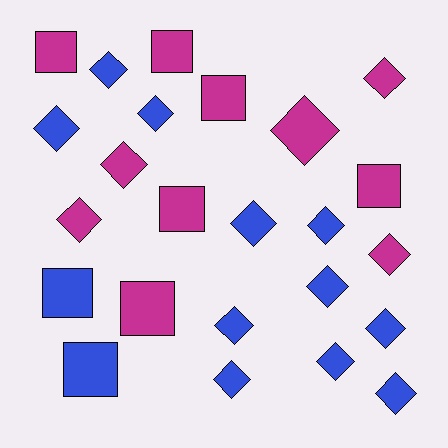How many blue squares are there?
There are 2 blue squares.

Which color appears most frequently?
Blue, with 13 objects.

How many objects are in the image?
There are 24 objects.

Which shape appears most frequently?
Diamond, with 16 objects.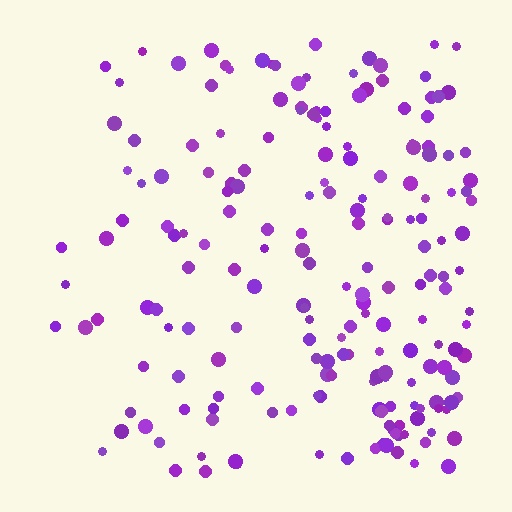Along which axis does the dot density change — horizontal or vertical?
Horizontal.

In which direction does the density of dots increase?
From left to right, with the right side densest.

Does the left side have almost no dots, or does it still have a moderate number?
Still a moderate number, just noticeably fewer than the right.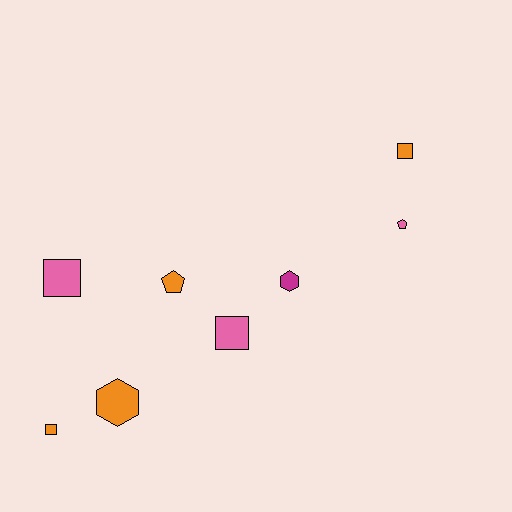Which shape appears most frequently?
Square, with 4 objects.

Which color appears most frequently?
Orange, with 4 objects.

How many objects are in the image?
There are 8 objects.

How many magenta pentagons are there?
There are no magenta pentagons.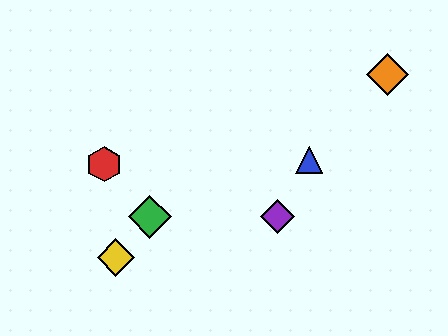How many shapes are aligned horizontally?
2 shapes (the green diamond, the purple diamond) are aligned horizontally.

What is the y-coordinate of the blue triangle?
The blue triangle is at y≈160.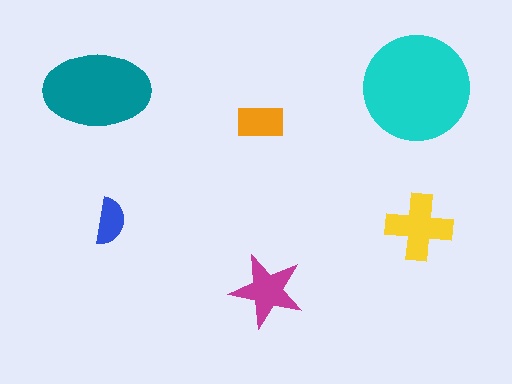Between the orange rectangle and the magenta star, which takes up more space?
The magenta star.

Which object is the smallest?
The blue semicircle.